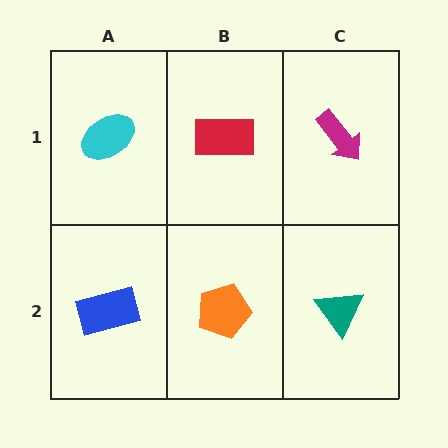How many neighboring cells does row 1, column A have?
2.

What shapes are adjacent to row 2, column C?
A magenta arrow (row 1, column C), an orange pentagon (row 2, column B).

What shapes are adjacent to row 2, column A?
A cyan ellipse (row 1, column A), an orange pentagon (row 2, column B).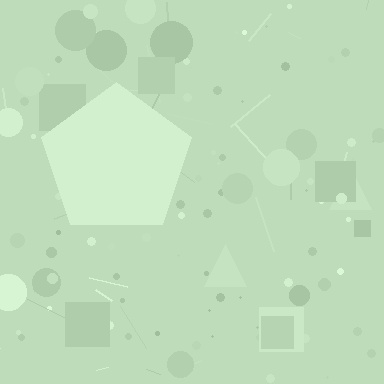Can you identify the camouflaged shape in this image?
The camouflaged shape is a pentagon.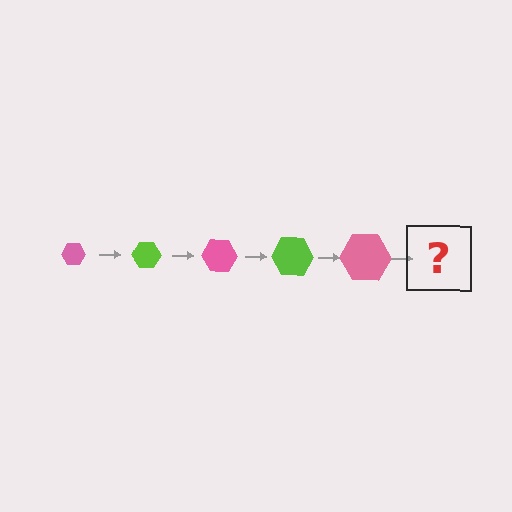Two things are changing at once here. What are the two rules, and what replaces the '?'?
The two rules are that the hexagon grows larger each step and the color cycles through pink and lime. The '?' should be a lime hexagon, larger than the previous one.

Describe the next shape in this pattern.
It should be a lime hexagon, larger than the previous one.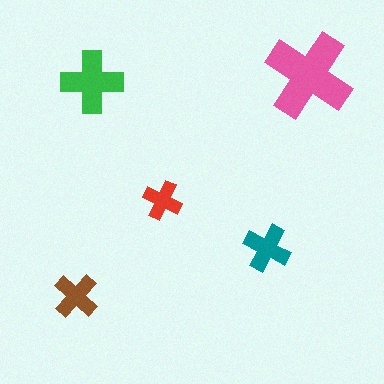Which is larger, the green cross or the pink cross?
The pink one.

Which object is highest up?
The pink cross is topmost.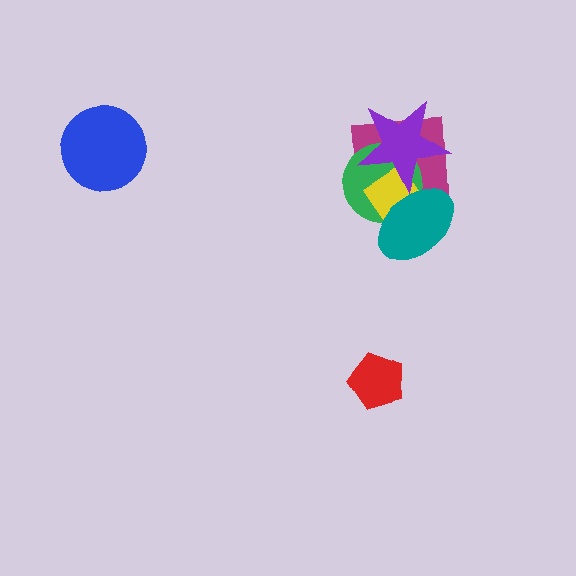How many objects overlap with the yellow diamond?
4 objects overlap with the yellow diamond.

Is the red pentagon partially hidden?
No, no other shape covers it.